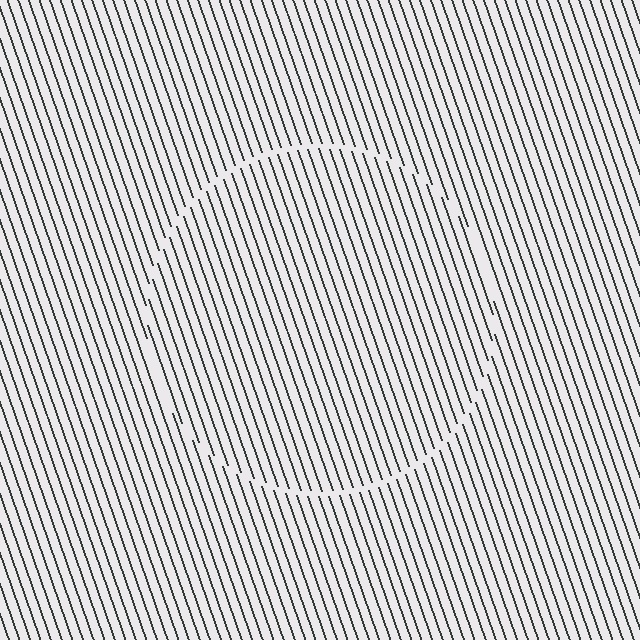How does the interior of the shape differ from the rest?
The interior of the shape contains the same grating, shifted by half a period — the contour is defined by the phase discontinuity where line-ends from the inner and outer gratings abut.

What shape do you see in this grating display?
An illusory circle. The interior of the shape contains the same grating, shifted by half a period — the contour is defined by the phase discontinuity where line-ends from the inner and outer gratings abut.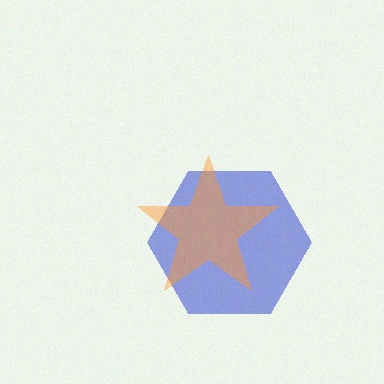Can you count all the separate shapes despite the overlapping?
Yes, there are 2 separate shapes.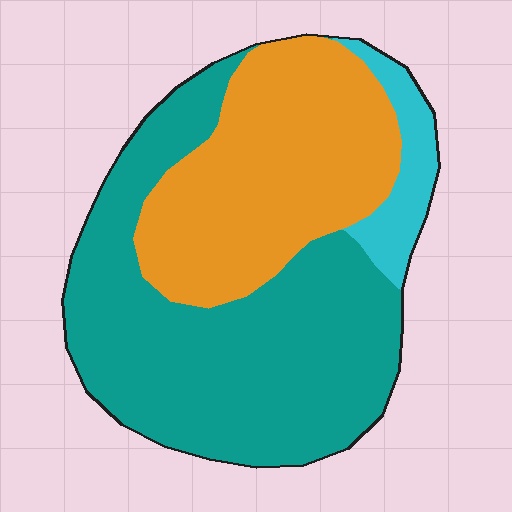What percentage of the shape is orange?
Orange takes up about three eighths (3/8) of the shape.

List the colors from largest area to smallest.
From largest to smallest: teal, orange, cyan.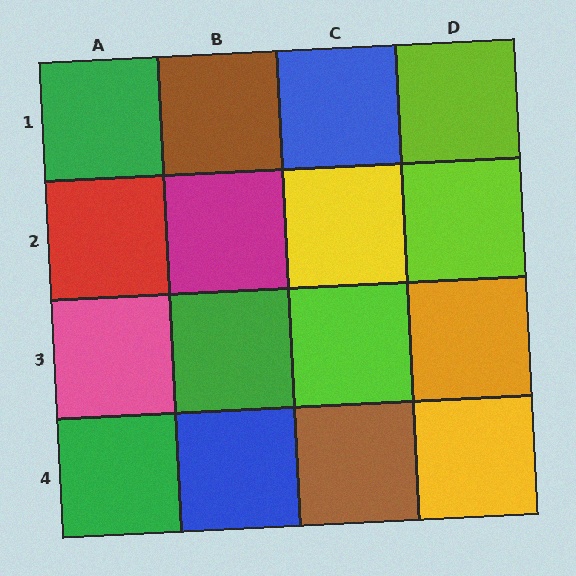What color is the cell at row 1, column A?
Green.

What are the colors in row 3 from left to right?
Pink, green, lime, orange.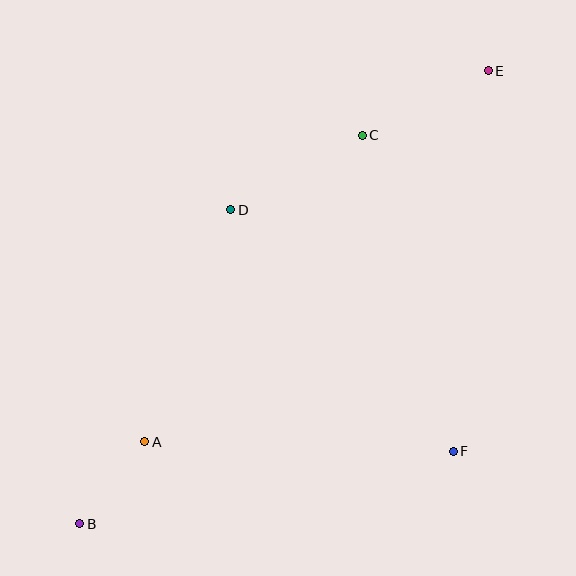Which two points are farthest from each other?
Points B and E are farthest from each other.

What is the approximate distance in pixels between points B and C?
The distance between B and C is approximately 480 pixels.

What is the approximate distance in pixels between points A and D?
The distance between A and D is approximately 248 pixels.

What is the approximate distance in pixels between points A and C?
The distance between A and C is approximately 376 pixels.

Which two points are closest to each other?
Points A and B are closest to each other.